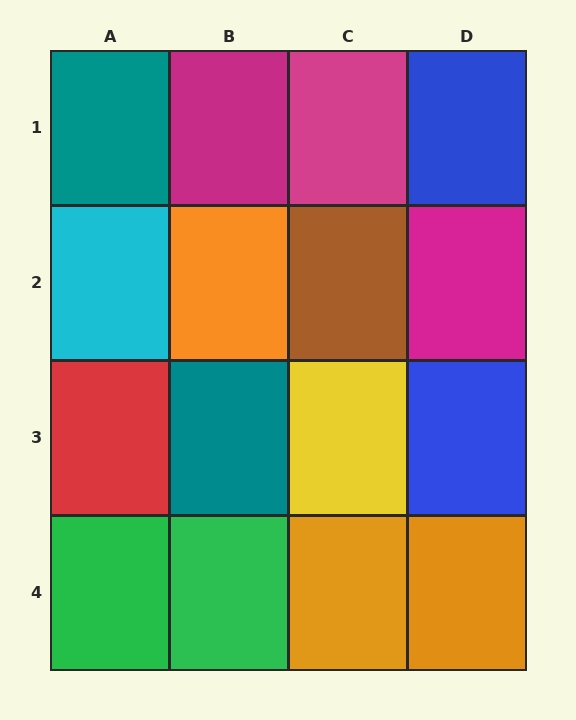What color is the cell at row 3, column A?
Red.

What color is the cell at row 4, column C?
Orange.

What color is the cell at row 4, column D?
Orange.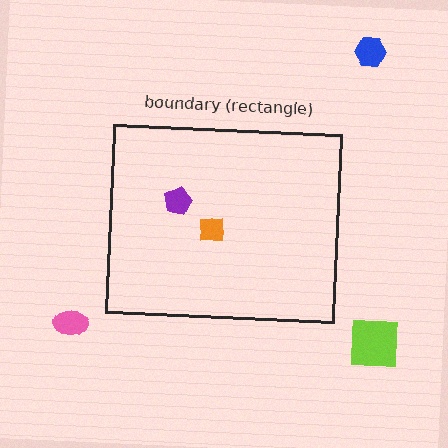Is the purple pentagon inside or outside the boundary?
Inside.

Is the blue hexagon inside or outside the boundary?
Outside.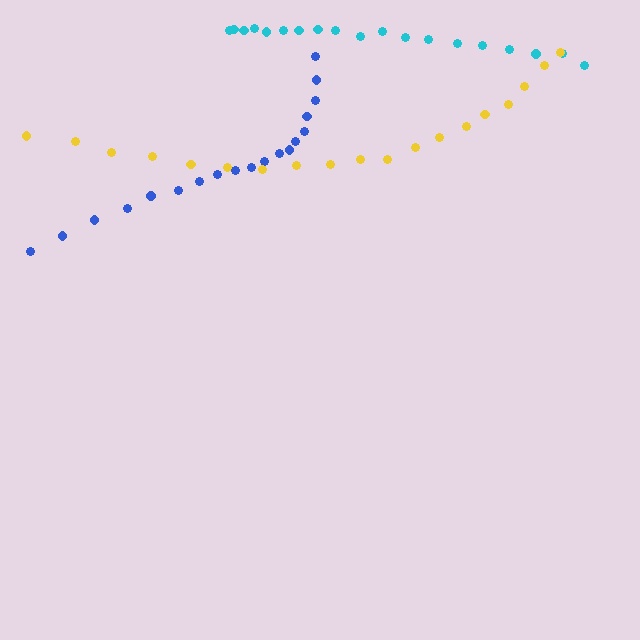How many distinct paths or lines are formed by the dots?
There are 3 distinct paths.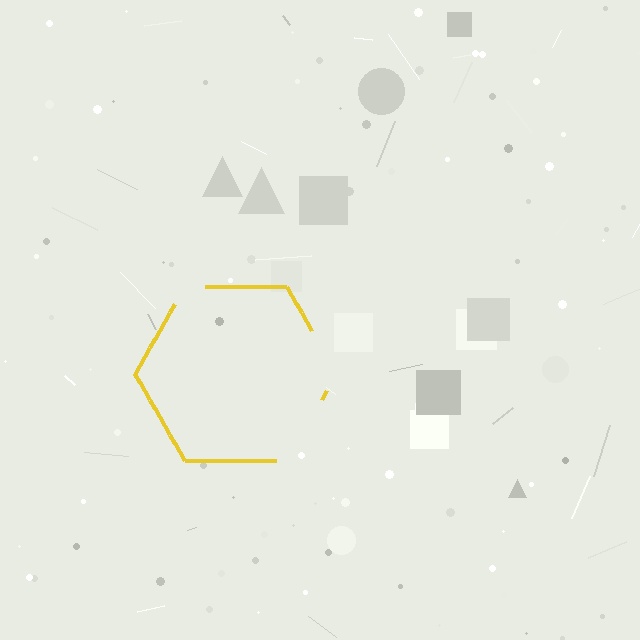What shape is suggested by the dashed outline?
The dashed outline suggests a hexagon.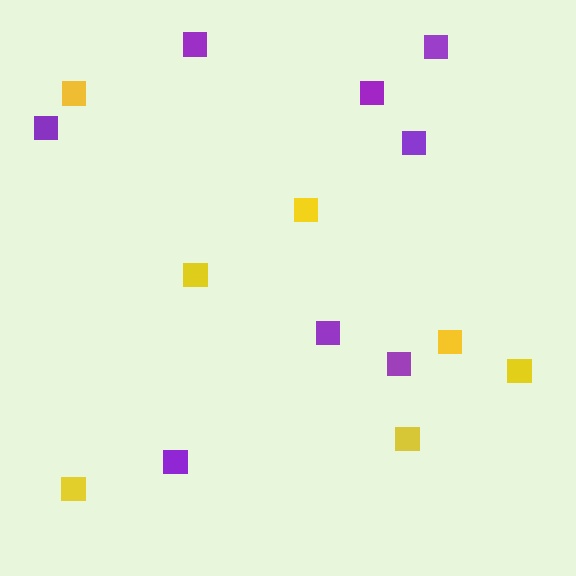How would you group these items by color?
There are 2 groups: one group of yellow squares (7) and one group of purple squares (8).